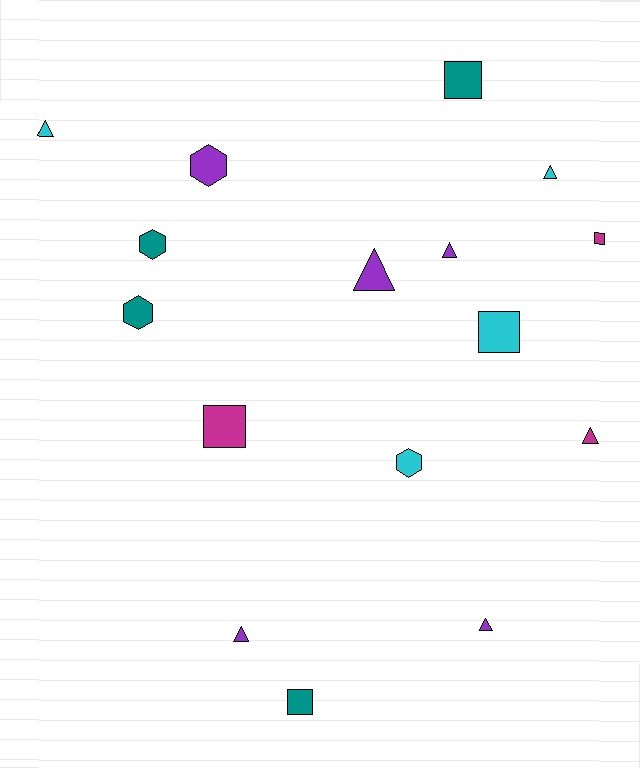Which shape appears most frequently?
Triangle, with 7 objects.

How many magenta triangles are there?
There is 1 magenta triangle.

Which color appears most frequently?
Purple, with 5 objects.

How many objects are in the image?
There are 16 objects.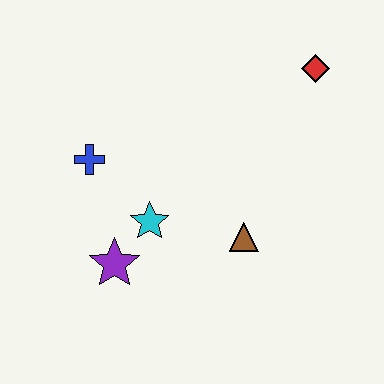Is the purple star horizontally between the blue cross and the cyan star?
Yes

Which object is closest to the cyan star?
The purple star is closest to the cyan star.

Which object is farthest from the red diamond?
The purple star is farthest from the red diamond.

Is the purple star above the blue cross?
No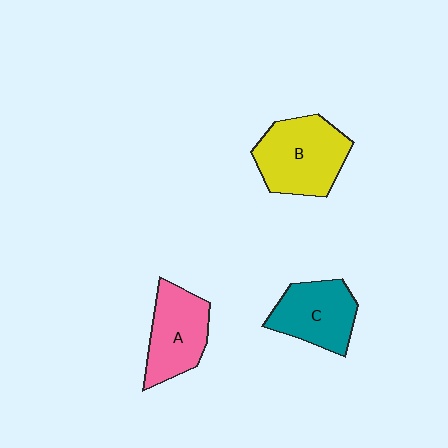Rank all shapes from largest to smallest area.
From largest to smallest: B (yellow), A (pink), C (teal).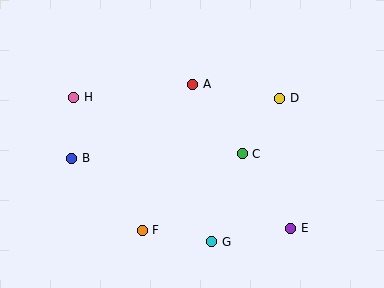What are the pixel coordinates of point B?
Point B is at (72, 158).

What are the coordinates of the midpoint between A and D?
The midpoint between A and D is at (236, 91).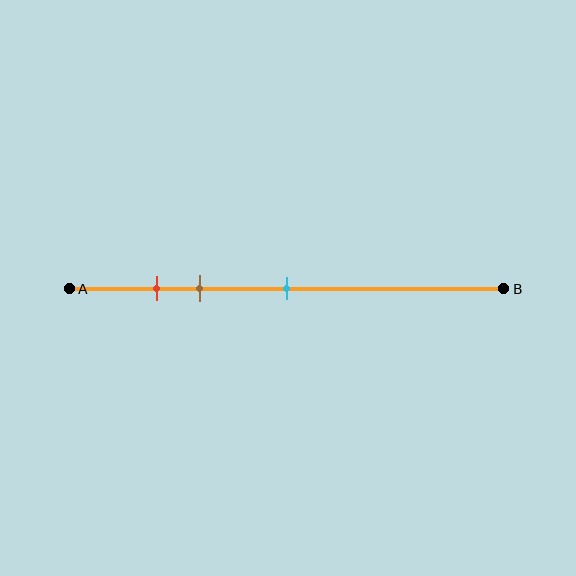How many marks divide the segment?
There are 3 marks dividing the segment.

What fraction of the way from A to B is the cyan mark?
The cyan mark is approximately 50% (0.5) of the way from A to B.